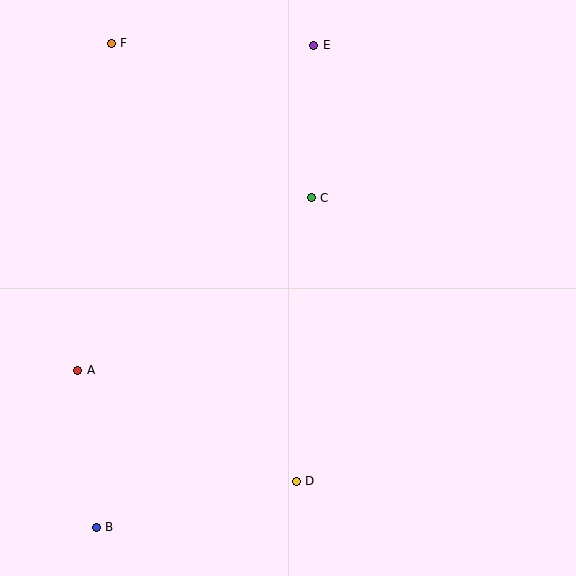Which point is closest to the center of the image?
Point C at (311, 198) is closest to the center.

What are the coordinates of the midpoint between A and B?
The midpoint between A and B is at (87, 449).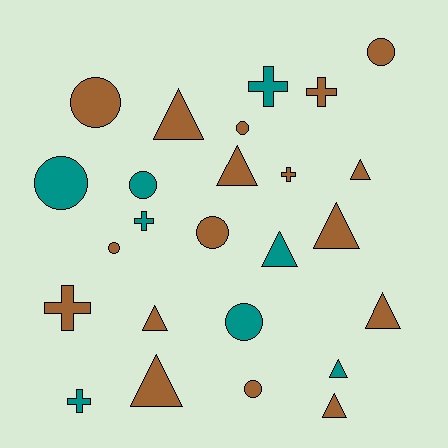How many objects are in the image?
There are 25 objects.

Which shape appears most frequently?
Triangle, with 10 objects.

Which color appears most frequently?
Brown, with 17 objects.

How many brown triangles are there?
There are 8 brown triangles.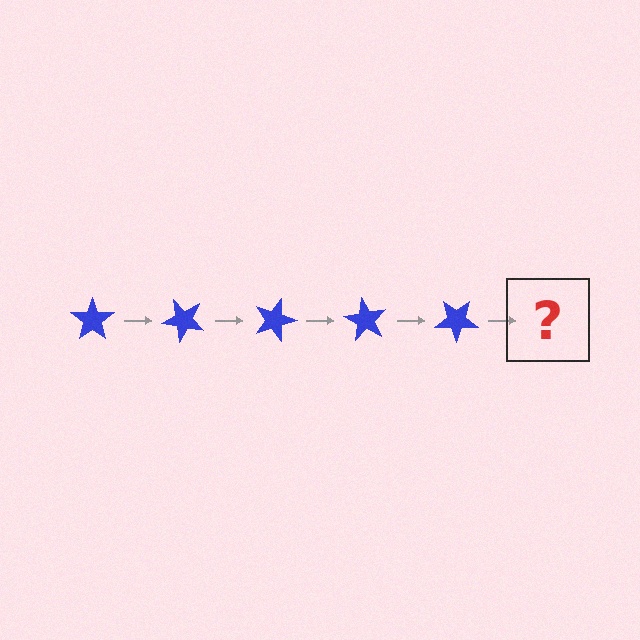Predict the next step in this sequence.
The next step is a blue star rotated 225 degrees.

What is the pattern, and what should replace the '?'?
The pattern is that the star rotates 45 degrees each step. The '?' should be a blue star rotated 225 degrees.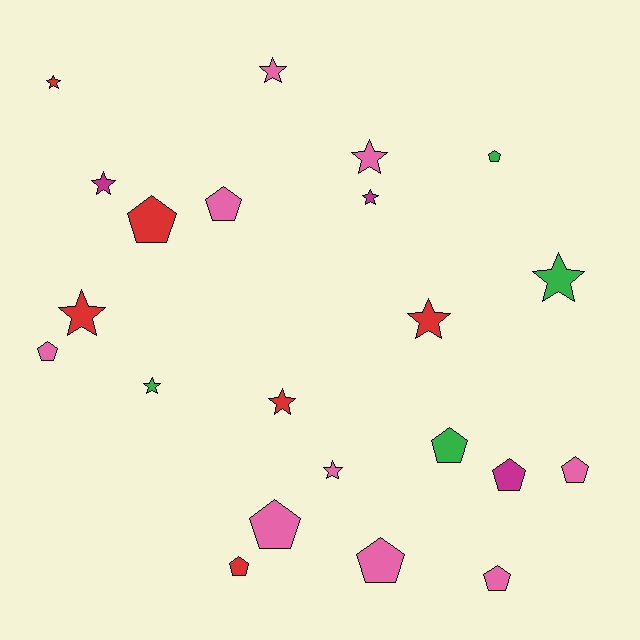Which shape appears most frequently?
Star, with 11 objects.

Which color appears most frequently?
Pink, with 9 objects.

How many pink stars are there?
There are 3 pink stars.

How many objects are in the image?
There are 22 objects.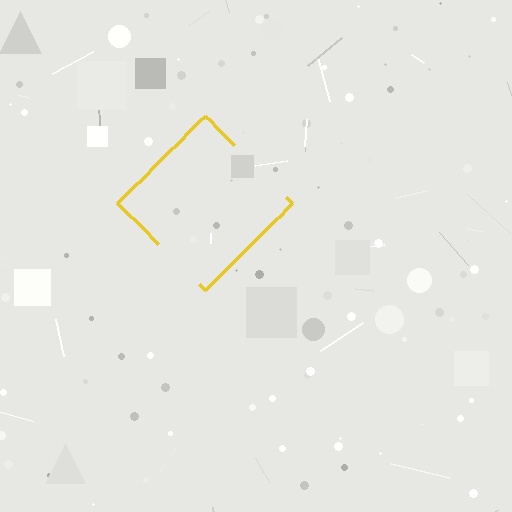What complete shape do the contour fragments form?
The contour fragments form a diamond.